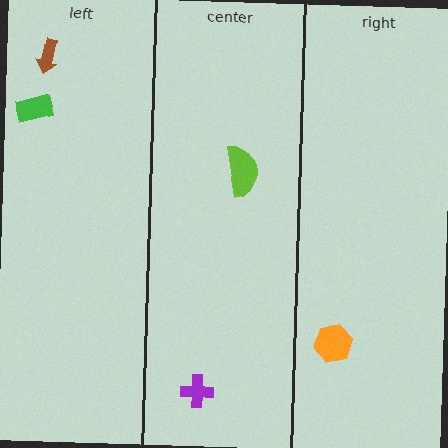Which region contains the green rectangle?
The left region.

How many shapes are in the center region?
2.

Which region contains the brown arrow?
The left region.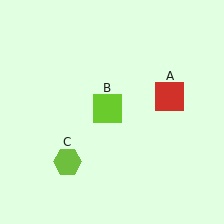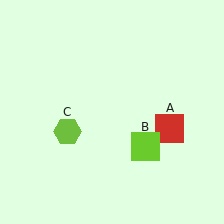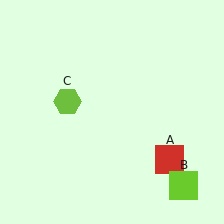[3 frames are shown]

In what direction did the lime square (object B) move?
The lime square (object B) moved down and to the right.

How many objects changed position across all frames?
3 objects changed position: red square (object A), lime square (object B), lime hexagon (object C).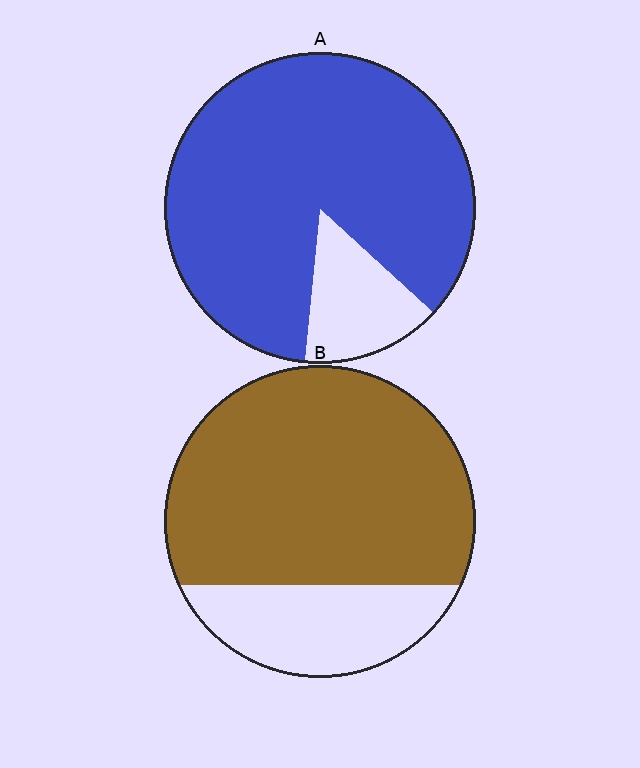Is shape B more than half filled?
Yes.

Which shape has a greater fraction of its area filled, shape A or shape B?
Shape A.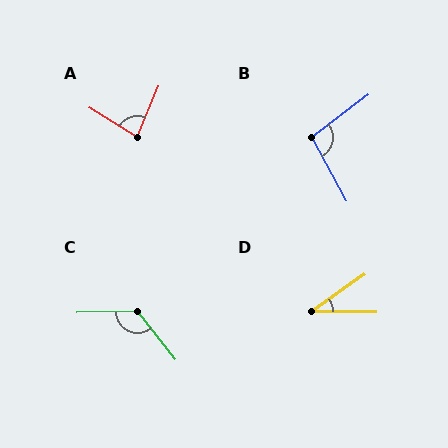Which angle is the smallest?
D, at approximately 36 degrees.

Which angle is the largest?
C, at approximately 128 degrees.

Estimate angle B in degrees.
Approximately 99 degrees.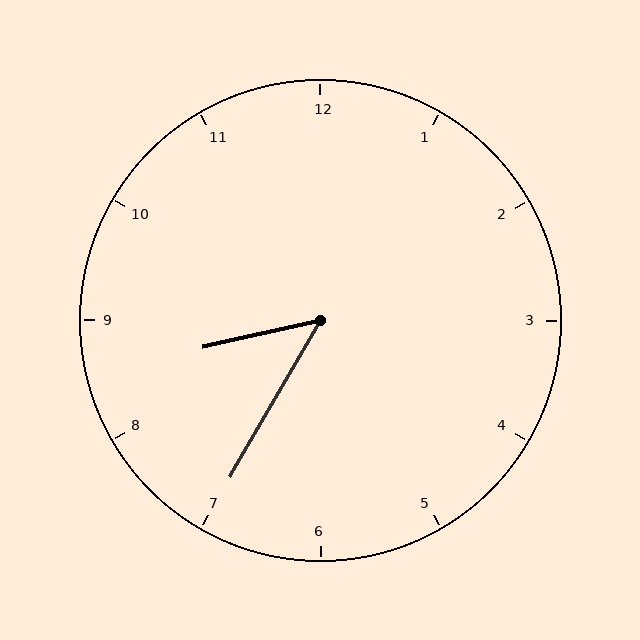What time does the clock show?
8:35.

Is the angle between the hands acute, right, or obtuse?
It is acute.